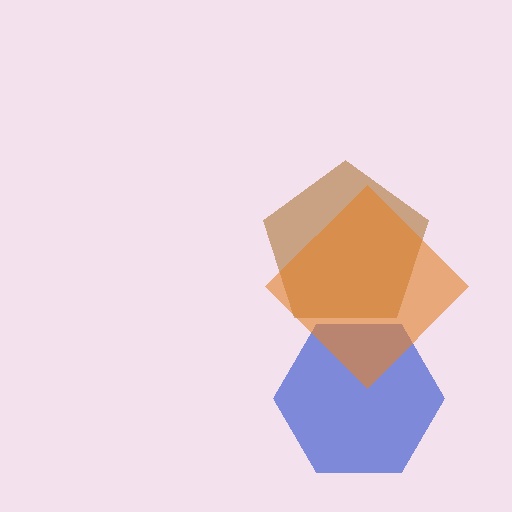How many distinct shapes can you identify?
There are 3 distinct shapes: a blue hexagon, a brown pentagon, an orange diamond.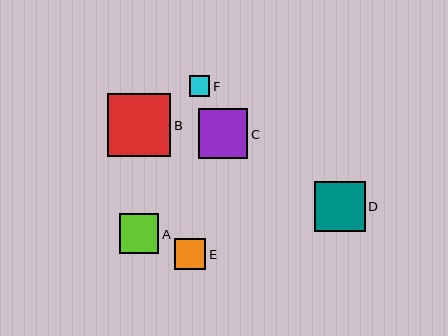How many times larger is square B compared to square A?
Square B is approximately 1.6 times the size of square A.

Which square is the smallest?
Square F is the smallest with a size of approximately 20 pixels.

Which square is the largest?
Square B is the largest with a size of approximately 64 pixels.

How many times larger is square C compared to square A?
Square C is approximately 1.3 times the size of square A.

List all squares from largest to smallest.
From largest to smallest: B, D, C, A, E, F.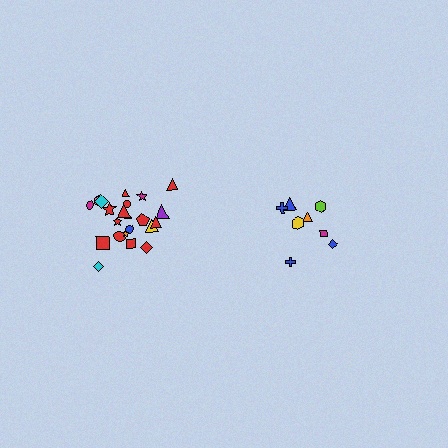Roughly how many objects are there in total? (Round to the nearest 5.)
Roughly 30 objects in total.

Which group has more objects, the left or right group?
The left group.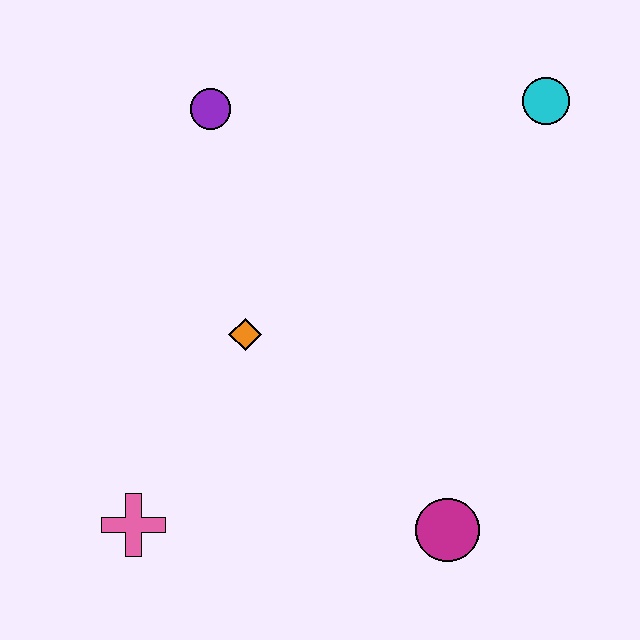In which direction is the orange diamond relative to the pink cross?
The orange diamond is above the pink cross.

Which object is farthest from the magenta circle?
The purple circle is farthest from the magenta circle.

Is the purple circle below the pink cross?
No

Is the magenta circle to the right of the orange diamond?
Yes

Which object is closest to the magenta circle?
The orange diamond is closest to the magenta circle.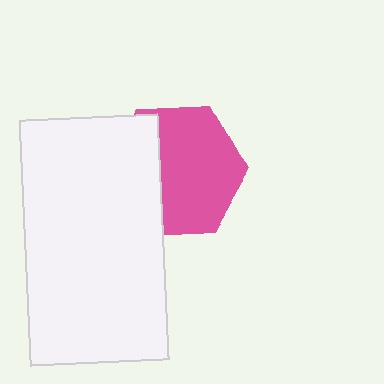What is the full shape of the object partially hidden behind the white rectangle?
The partially hidden object is a pink hexagon.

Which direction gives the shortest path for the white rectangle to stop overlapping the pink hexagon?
Moving left gives the shortest separation.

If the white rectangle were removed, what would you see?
You would see the complete pink hexagon.